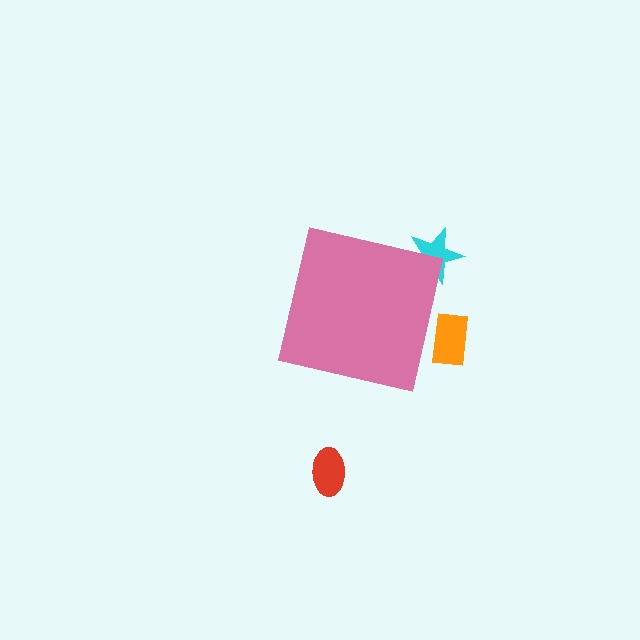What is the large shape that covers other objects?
A pink square.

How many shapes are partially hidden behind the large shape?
2 shapes are partially hidden.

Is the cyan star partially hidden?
Yes, the cyan star is partially hidden behind the pink square.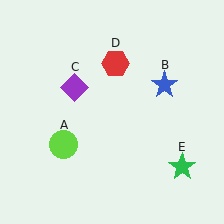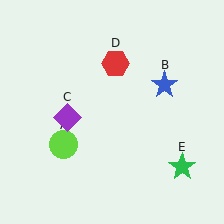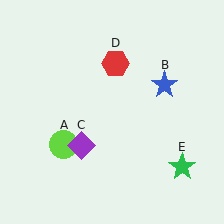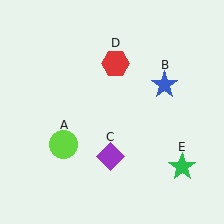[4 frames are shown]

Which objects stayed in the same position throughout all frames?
Lime circle (object A) and blue star (object B) and red hexagon (object D) and green star (object E) remained stationary.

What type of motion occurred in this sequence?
The purple diamond (object C) rotated counterclockwise around the center of the scene.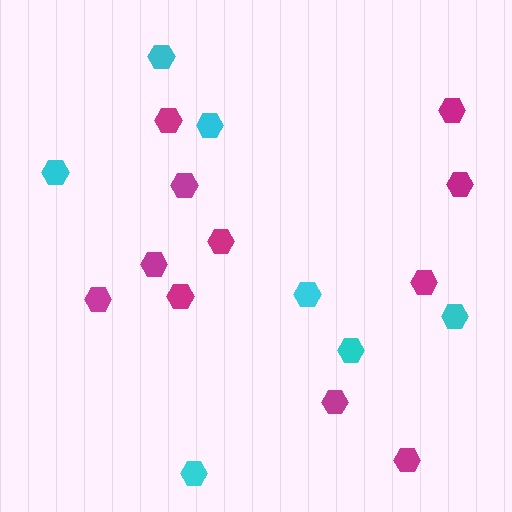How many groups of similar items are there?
There are 2 groups: one group of cyan hexagons (7) and one group of magenta hexagons (11).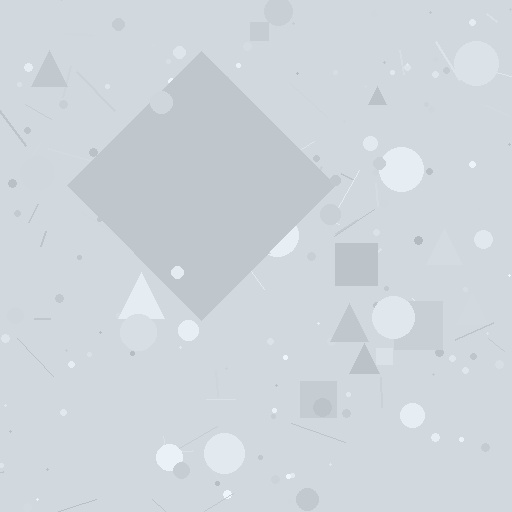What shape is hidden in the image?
A diamond is hidden in the image.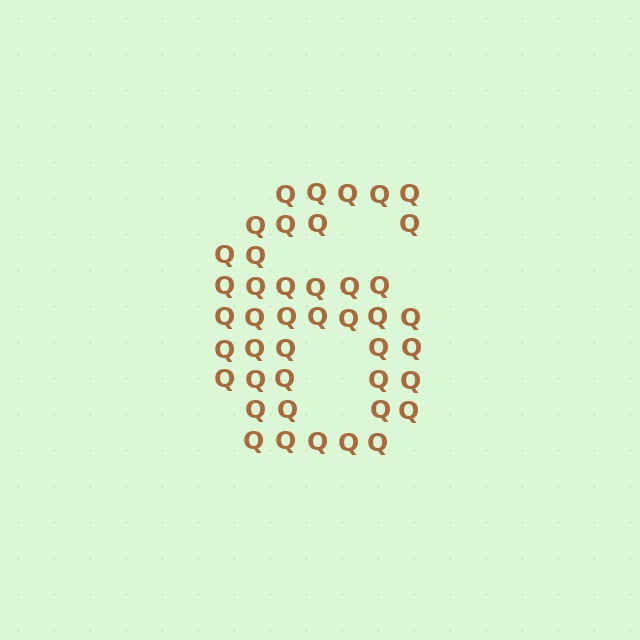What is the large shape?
The large shape is the digit 6.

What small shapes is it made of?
It is made of small letter Q's.